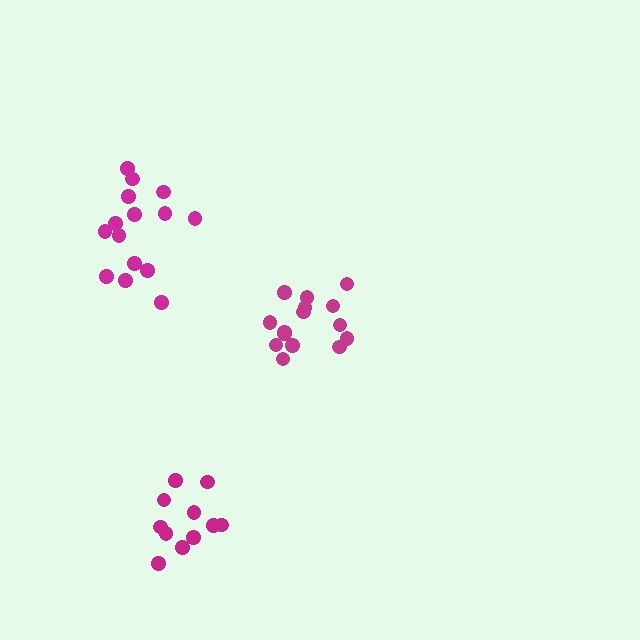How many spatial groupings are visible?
There are 3 spatial groupings.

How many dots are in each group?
Group 1: 15 dots, Group 2: 15 dots, Group 3: 11 dots (41 total).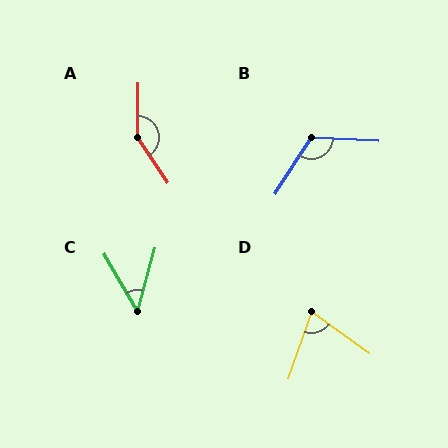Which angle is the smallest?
C, at approximately 45 degrees.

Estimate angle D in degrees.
Approximately 73 degrees.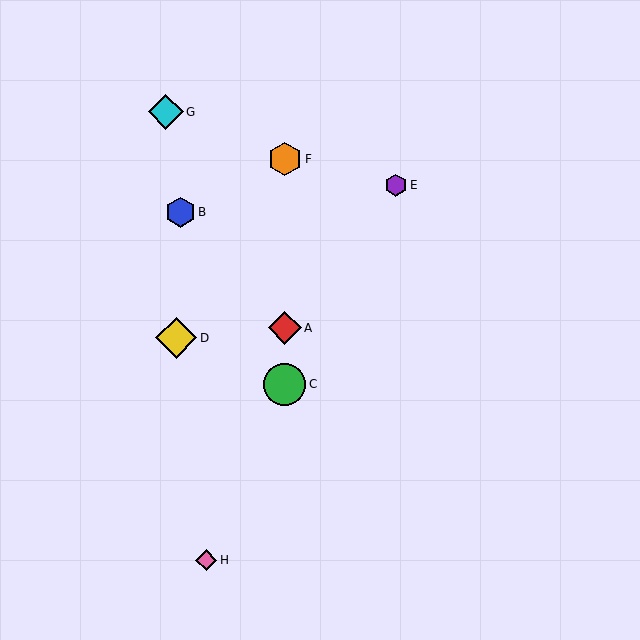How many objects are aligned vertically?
3 objects (A, C, F) are aligned vertically.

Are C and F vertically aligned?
Yes, both are at x≈285.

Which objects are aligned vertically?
Objects A, C, F are aligned vertically.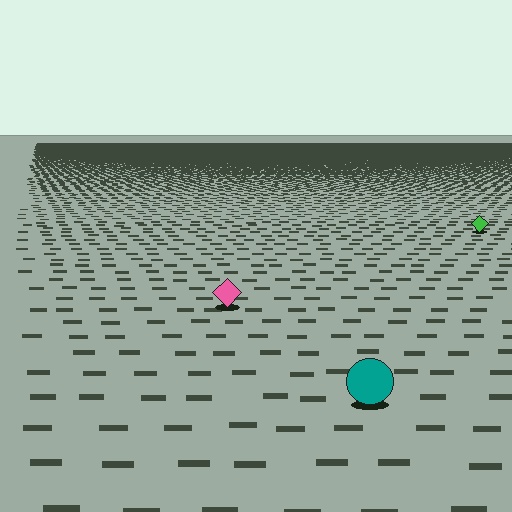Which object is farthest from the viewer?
The green diamond is farthest from the viewer. It appears smaller and the ground texture around it is denser.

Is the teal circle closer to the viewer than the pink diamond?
Yes. The teal circle is closer — you can tell from the texture gradient: the ground texture is coarser near it.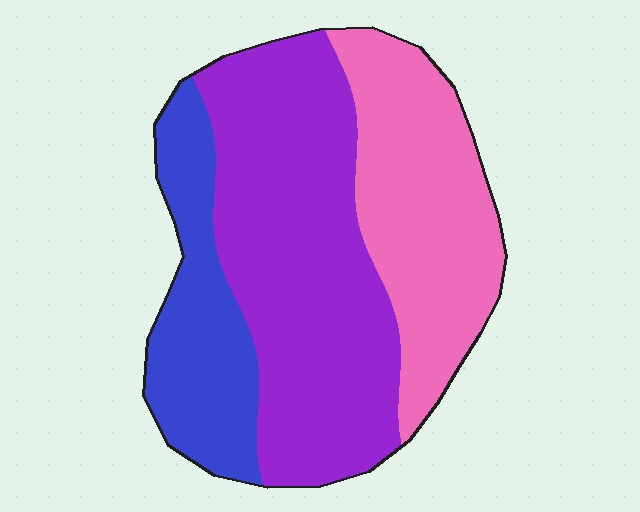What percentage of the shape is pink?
Pink takes up between a sixth and a third of the shape.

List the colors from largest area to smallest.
From largest to smallest: purple, pink, blue.